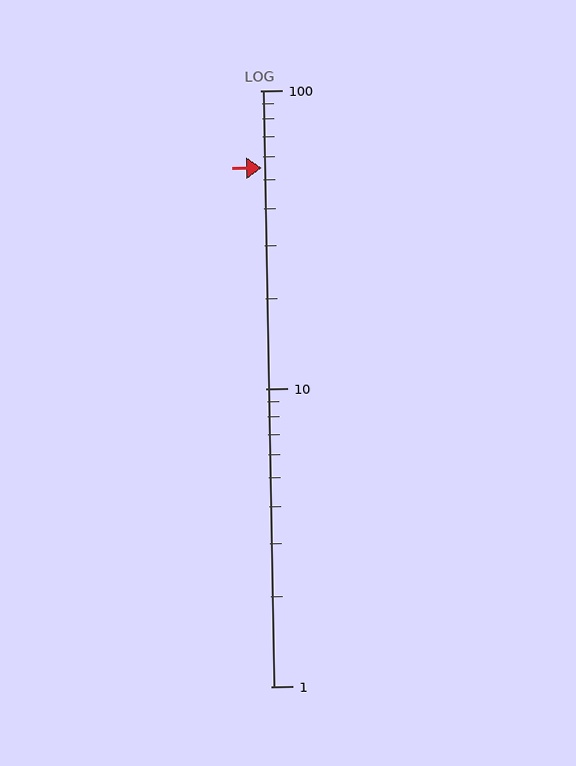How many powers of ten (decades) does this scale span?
The scale spans 2 decades, from 1 to 100.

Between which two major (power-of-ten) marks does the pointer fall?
The pointer is between 10 and 100.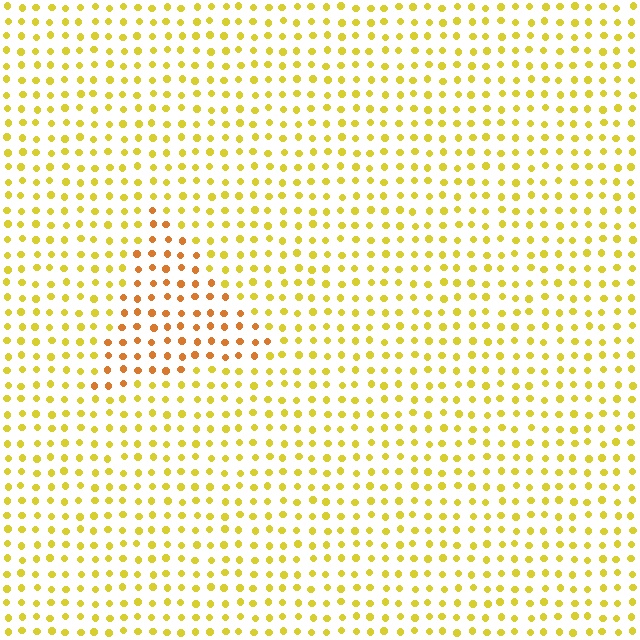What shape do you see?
I see a triangle.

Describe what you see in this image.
The image is filled with small yellow elements in a uniform arrangement. A triangle-shaped region is visible where the elements are tinted to a slightly different hue, forming a subtle color boundary.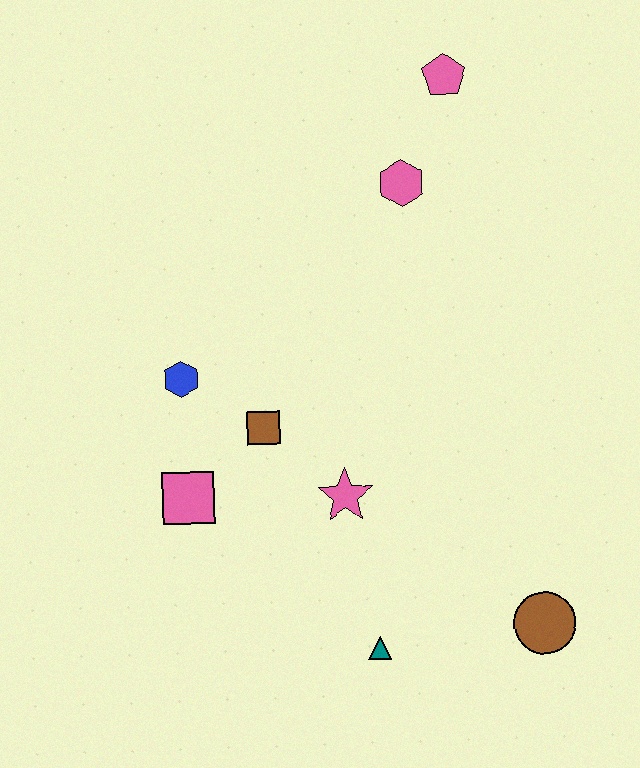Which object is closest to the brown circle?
The teal triangle is closest to the brown circle.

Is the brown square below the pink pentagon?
Yes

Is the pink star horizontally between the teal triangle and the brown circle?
No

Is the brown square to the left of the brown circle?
Yes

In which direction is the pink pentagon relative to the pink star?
The pink pentagon is above the pink star.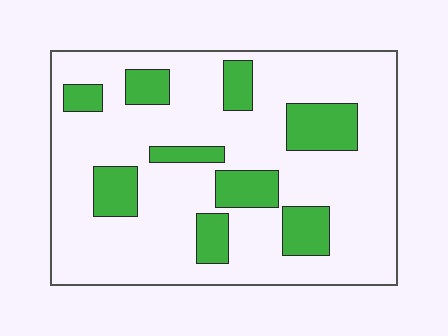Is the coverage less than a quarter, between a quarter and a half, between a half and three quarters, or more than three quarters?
Less than a quarter.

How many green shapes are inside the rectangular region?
9.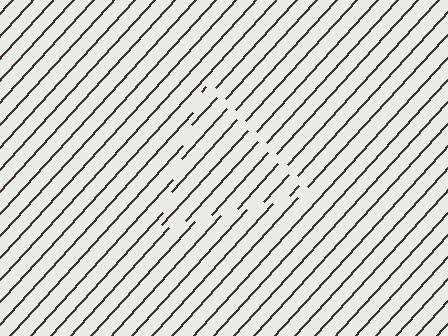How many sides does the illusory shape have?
3 sides — the line-ends trace a triangle.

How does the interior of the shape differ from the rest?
The interior of the shape contains the same grating, shifted by half a period — the contour is defined by the phase discontinuity where line-ends from the inner and outer gratings abut.